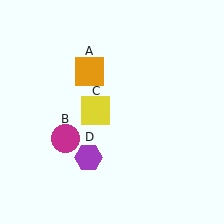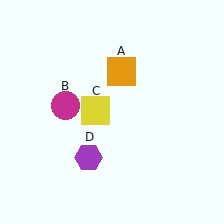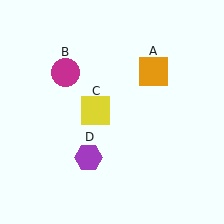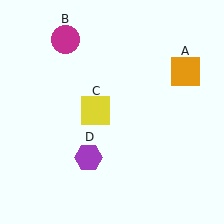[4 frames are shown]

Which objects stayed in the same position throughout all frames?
Yellow square (object C) and purple hexagon (object D) remained stationary.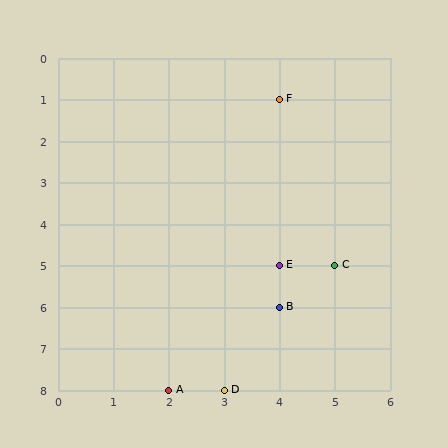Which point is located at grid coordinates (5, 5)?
Point C is at (5, 5).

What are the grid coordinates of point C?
Point C is at grid coordinates (5, 5).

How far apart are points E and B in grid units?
Points E and B are 1 row apart.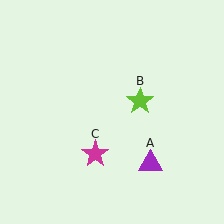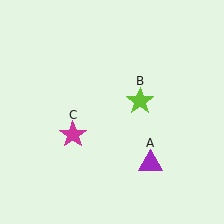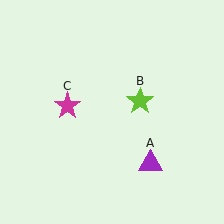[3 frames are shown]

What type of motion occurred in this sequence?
The magenta star (object C) rotated clockwise around the center of the scene.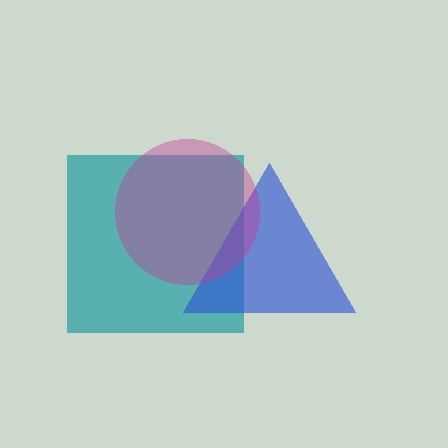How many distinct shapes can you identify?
There are 3 distinct shapes: a teal square, a blue triangle, a magenta circle.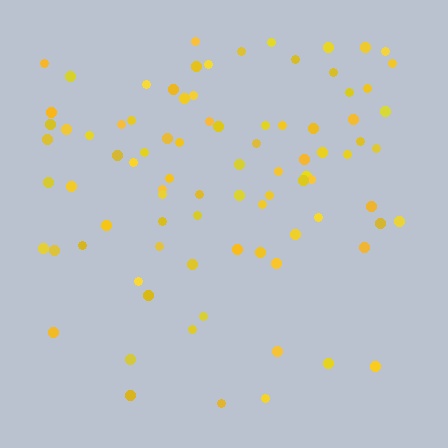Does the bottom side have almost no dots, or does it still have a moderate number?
Still a moderate number, just noticeably fewer than the top.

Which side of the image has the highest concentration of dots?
The top.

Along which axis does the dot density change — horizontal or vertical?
Vertical.